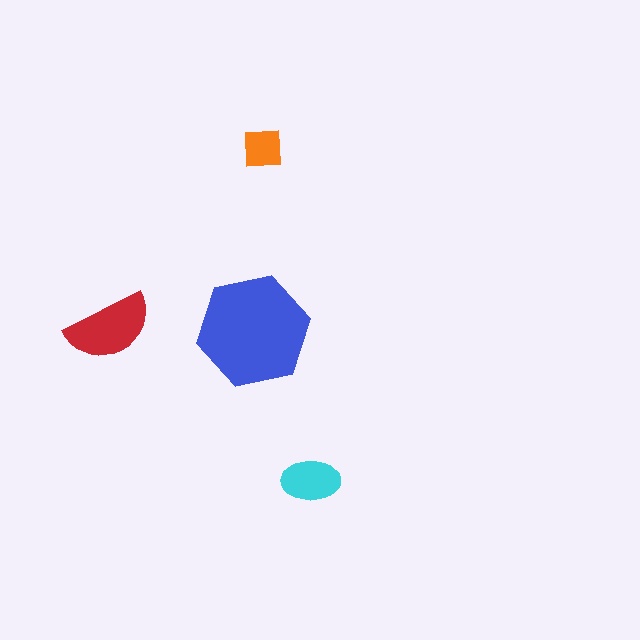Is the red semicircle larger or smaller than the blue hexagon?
Smaller.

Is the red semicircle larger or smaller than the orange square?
Larger.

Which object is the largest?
The blue hexagon.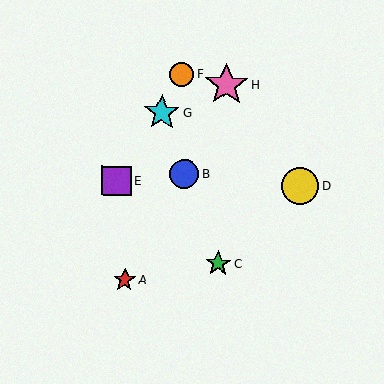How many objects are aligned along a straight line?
3 objects (B, C, G) are aligned along a straight line.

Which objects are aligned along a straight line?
Objects B, C, G are aligned along a straight line.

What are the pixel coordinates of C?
Object C is at (218, 264).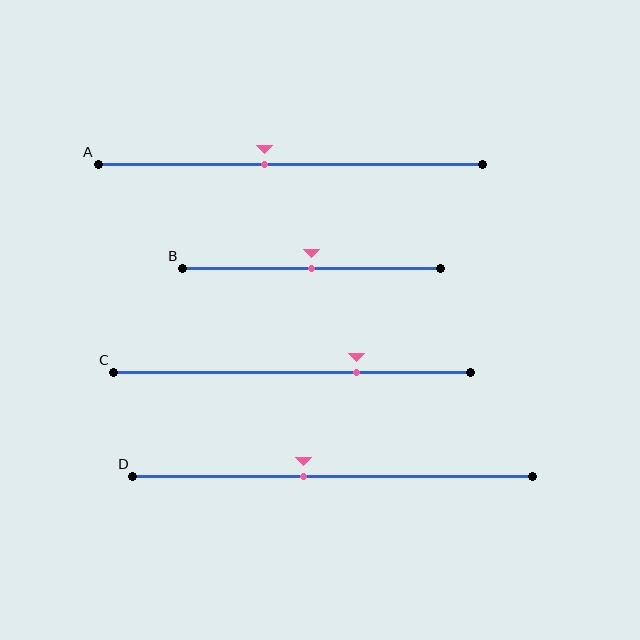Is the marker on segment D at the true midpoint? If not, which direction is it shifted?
No, the marker on segment D is shifted to the left by about 7% of the segment length.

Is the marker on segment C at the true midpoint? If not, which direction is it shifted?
No, the marker on segment C is shifted to the right by about 18% of the segment length.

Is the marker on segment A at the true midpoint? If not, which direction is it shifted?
No, the marker on segment A is shifted to the left by about 7% of the segment length.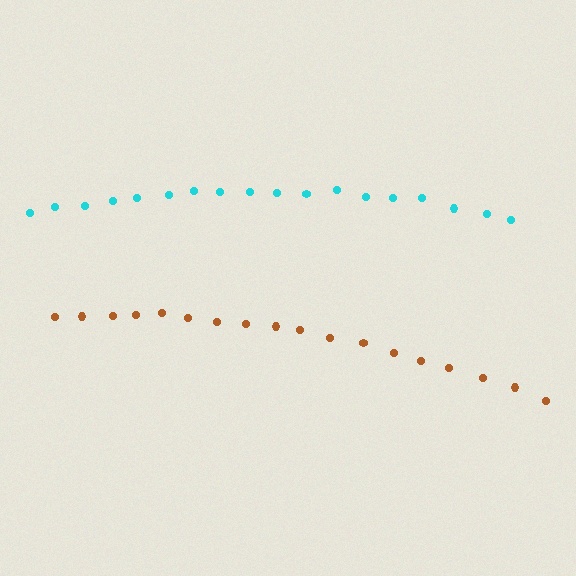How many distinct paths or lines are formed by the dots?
There are 2 distinct paths.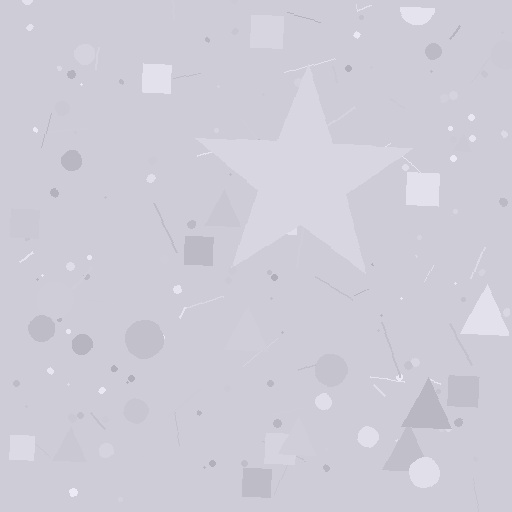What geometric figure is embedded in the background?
A star is embedded in the background.